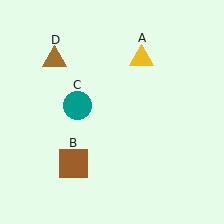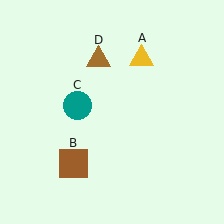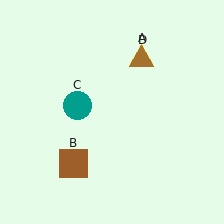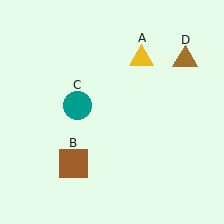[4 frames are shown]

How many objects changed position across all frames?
1 object changed position: brown triangle (object D).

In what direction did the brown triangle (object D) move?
The brown triangle (object D) moved right.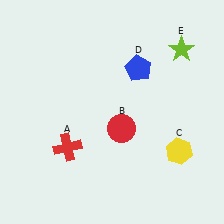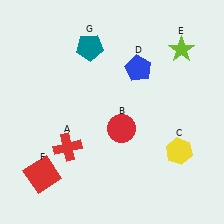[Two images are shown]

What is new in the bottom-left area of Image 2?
A red square (F) was added in the bottom-left area of Image 2.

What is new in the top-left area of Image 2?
A teal pentagon (G) was added in the top-left area of Image 2.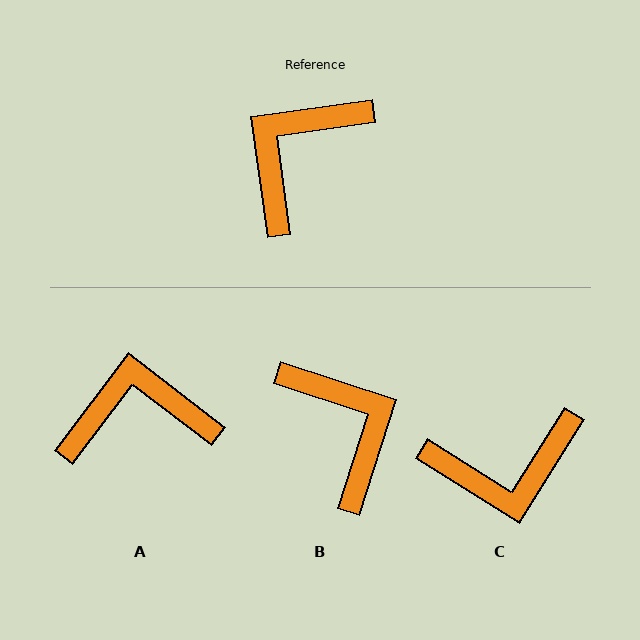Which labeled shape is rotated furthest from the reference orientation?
C, about 140 degrees away.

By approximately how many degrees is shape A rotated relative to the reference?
Approximately 45 degrees clockwise.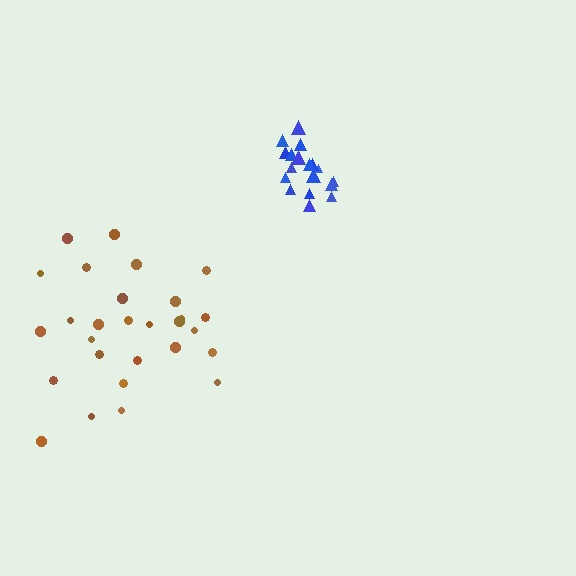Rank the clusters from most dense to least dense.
blue, brown.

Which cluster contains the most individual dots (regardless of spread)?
Brown (28).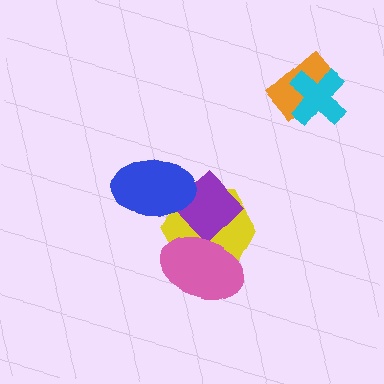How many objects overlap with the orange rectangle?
1 object overlaps with the orange rectangle.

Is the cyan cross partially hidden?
No, no other shape covers it.